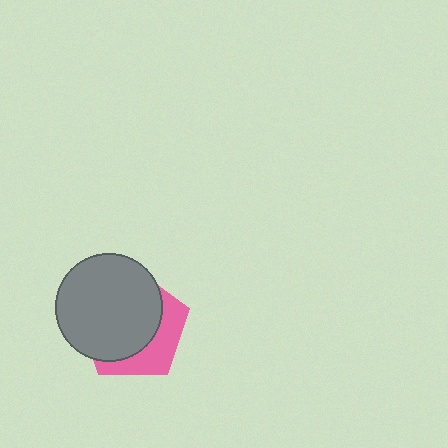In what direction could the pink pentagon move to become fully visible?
The pink pentagon could move toward the lower-right. That would shift it out from behind the gray circle entirely.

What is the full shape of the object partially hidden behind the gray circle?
The partially hidden object is a pink pentagon.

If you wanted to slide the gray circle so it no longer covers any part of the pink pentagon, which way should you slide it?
Slide it toward the upper-left — that is the most direct way to separate the two shapes.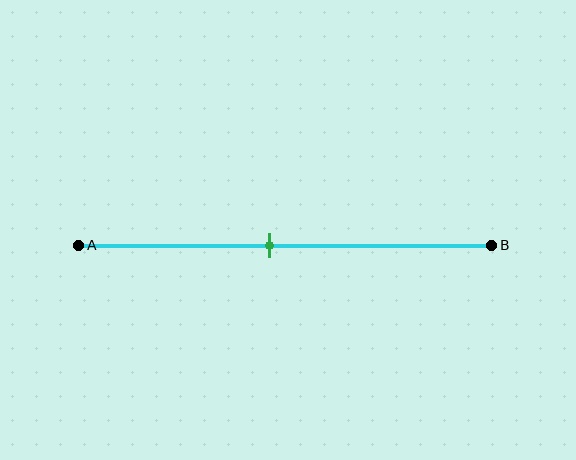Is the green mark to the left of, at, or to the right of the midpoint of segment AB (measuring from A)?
The green mark is to the left of the midpoint of segment AB.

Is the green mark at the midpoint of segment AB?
No, the mark is at about 45% from A, not at the 50% midpoint.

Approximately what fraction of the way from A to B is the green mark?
The green mark is approximately 45% of the way from A to B.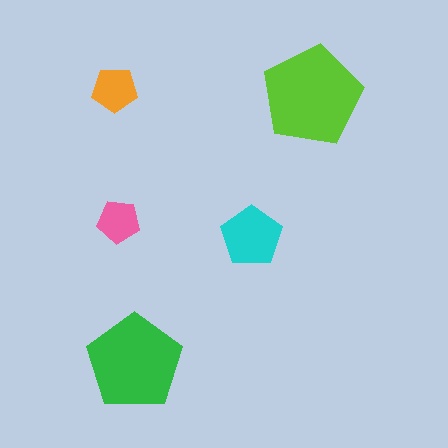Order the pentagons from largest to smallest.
the lime one, the green one, the cyan one, the orange one, the pink one.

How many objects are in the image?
There are 5 objects in the image.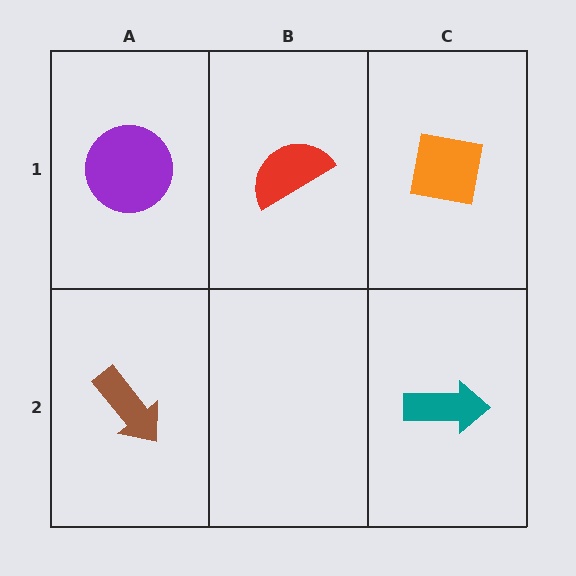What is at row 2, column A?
A brown arrow.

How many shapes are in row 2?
2 shapes.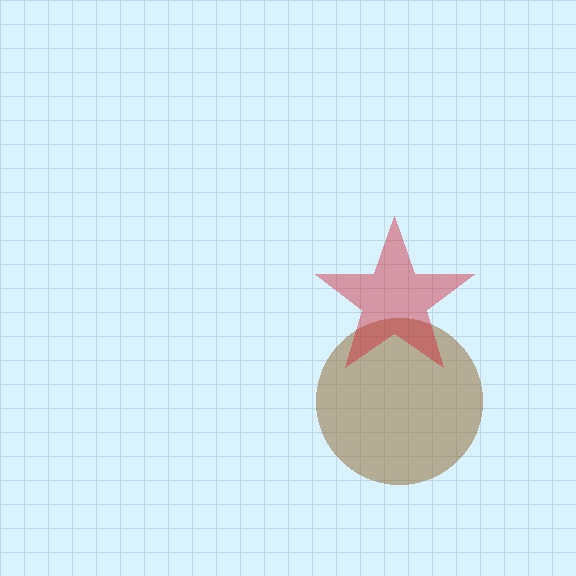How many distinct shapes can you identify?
There are 2 distinct shapes: a brown circle, a red star.